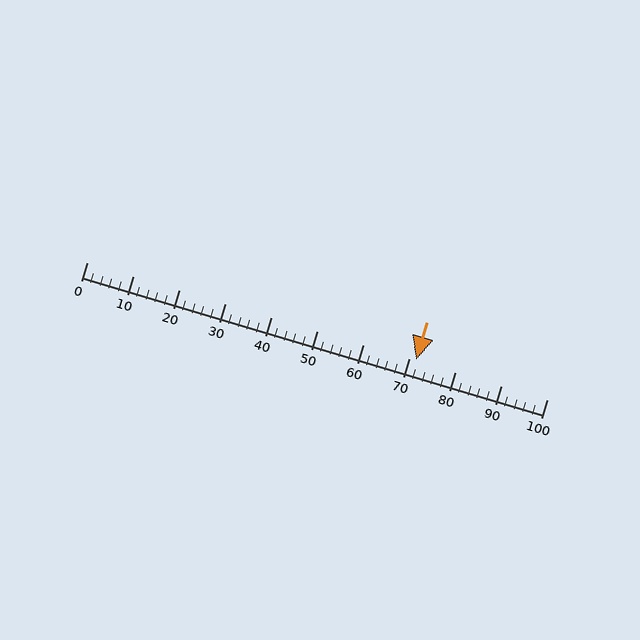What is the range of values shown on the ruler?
The ruler shows values from 0 to 100.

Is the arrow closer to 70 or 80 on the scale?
The arrow is closer to 70.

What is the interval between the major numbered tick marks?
The major tick marks are spaced 10 units apart.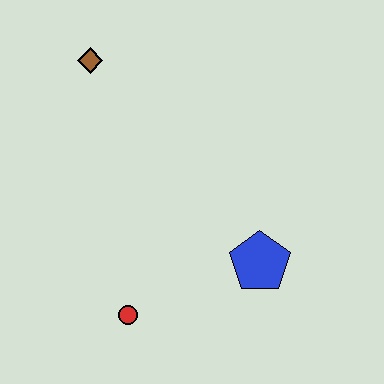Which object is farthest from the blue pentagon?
The brown diamond is farthest from the blue pentagon.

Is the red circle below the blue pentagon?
Yes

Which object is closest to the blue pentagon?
The red circle is closest to the blue pentagon.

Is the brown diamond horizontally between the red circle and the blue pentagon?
No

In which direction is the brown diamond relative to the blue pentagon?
The brown diamond is above the blue pentagon.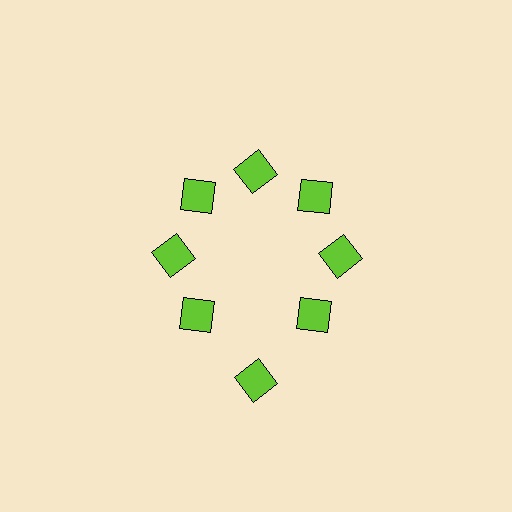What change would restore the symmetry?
The symmetry would be restored by moving it inward, back onto the ring so that all 8 diamonds sit at equal angles and equal distance from the center.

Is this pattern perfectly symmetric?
No. The 8 lime diamonds are arranged in a ring, but one element near the 6 o'clock position is pushed outward from the center, breaking the 8-fold rotational symmetry.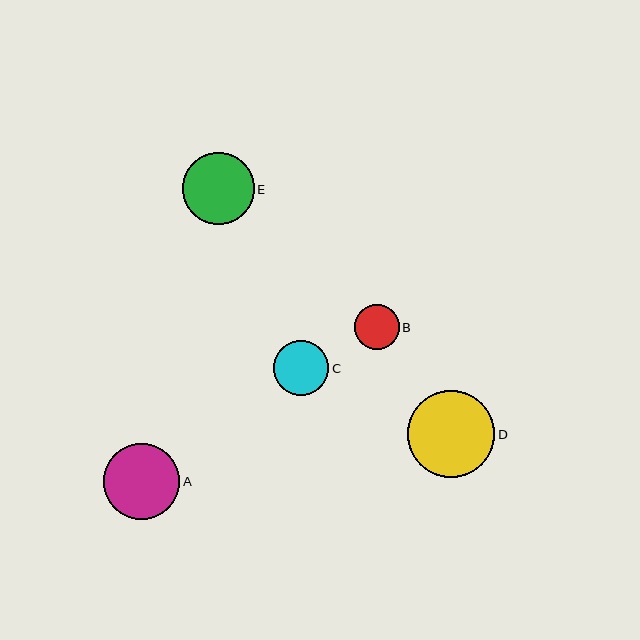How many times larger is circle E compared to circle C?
Circle E is approximately 1.3 times the size of circle C.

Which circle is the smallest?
Circle B is the smallest with a size of approximately 45 pixels.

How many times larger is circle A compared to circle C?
Circle A is approximately 1.4 times the size of circle C.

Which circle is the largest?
Circle D is the largest with a size of approximately 87 pixels.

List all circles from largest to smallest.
From largest to smallest: D, A, E, C, B.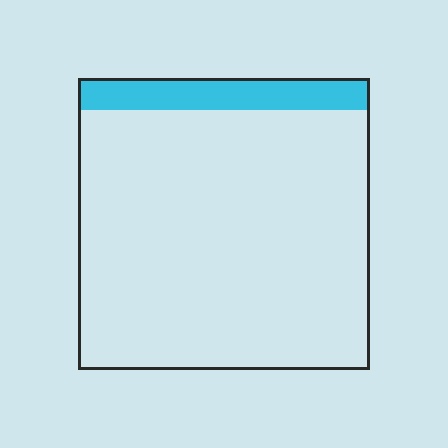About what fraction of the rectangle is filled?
About one tenth (1/10).